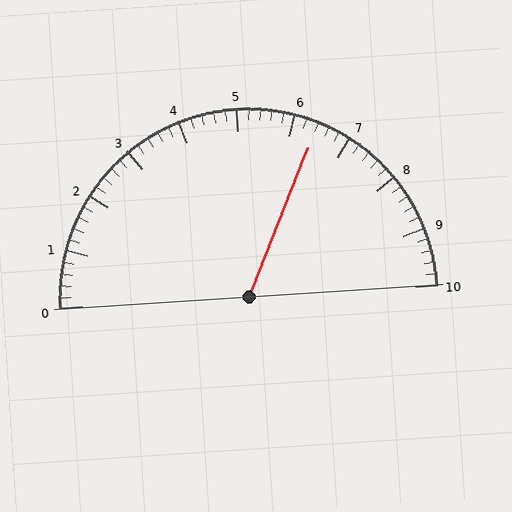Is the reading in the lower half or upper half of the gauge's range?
The reading is in the upper half of the range (0 to 10).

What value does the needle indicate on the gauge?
The needle indicates approximately 6.4.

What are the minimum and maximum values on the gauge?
The gauge ranges from 0 to 10.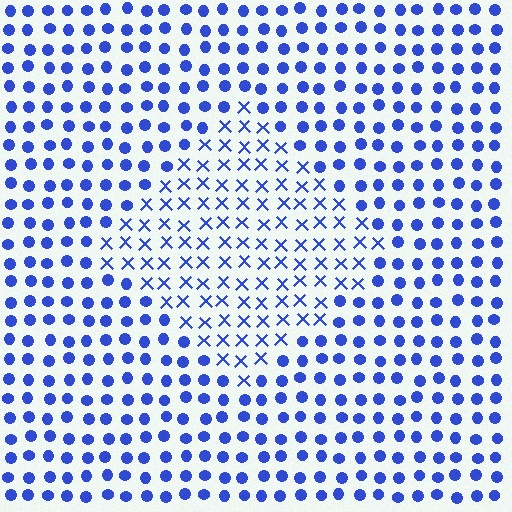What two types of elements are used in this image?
The image uses X marks inside the diamond region and circles outside it.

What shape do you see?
I see a diamond.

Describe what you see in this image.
The image is filled with small blue elements arranged in a uniform grid. A diamond-shaped region contains X marks, while the surrounding area contains circles. The boundary is defined purely by the change in element shape.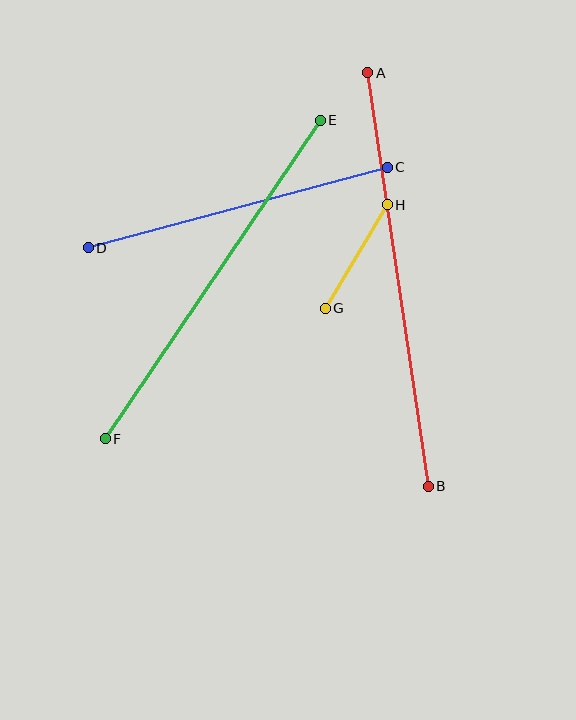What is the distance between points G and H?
The distance is approximately 121 pixels.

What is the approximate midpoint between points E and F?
The midpoint is at approximately (213, 279) pixels.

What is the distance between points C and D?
The distance is approximately 309 pixels.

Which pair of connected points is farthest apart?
Points A and B are farthest apart.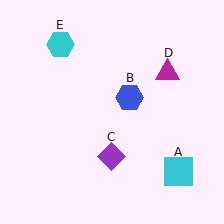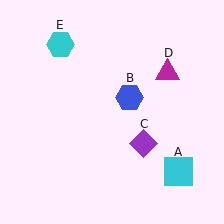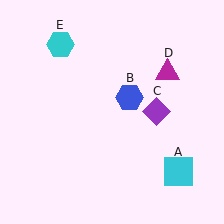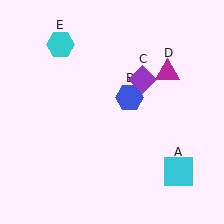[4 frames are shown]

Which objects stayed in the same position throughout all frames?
Cyan square (object A) and blue hexagon (object B) and magenta triangle (object D) and cyan hexagon (object E) remained stationary.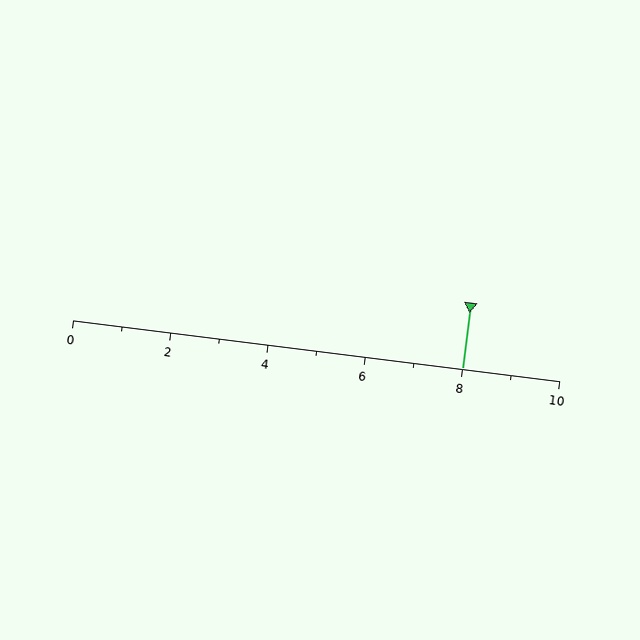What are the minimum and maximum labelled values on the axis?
The axis runs from 0 to 10.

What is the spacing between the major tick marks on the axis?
The major ticks are spaced 2 apart.